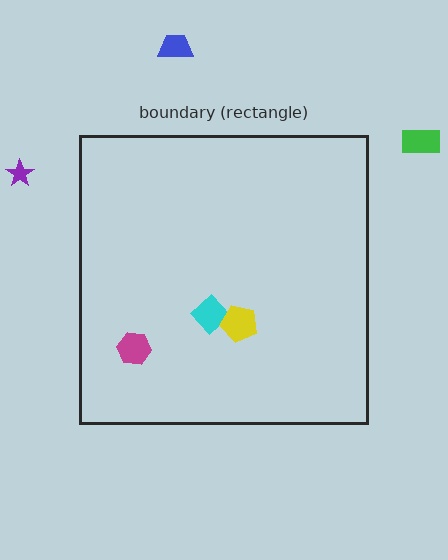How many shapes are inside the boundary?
3 inside, 3 outside.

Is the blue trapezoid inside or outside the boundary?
Outside.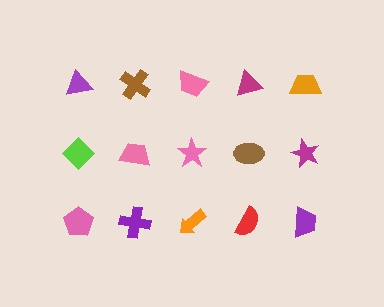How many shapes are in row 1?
5 shapes.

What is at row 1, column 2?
A brown cross.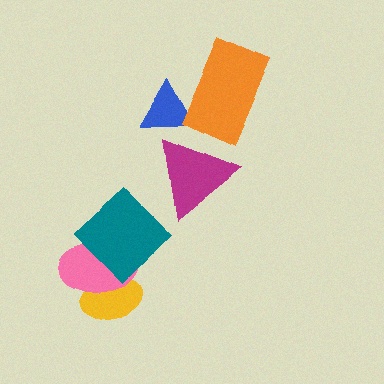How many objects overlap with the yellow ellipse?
1 object overlaps with the yellow ellipse.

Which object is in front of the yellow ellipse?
The pink ellipse is in front of the yellow ellipse.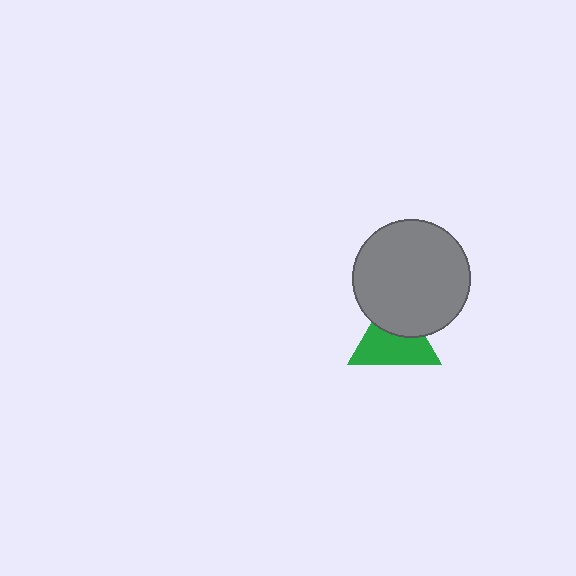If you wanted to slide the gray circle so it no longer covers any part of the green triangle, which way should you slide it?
Slide it up — that is the most direct way to separate the two shapes.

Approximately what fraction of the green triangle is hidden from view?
Roughly 38% of the green triangle is hidden behind the gray circle.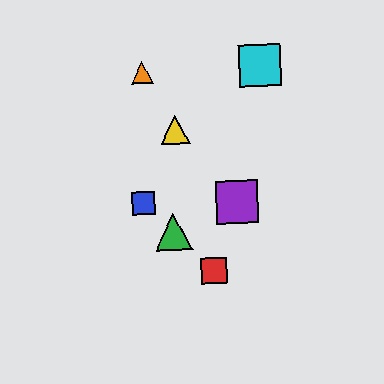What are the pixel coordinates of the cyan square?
The cyan square is at (259, 65).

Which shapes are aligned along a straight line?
The red square, the blue square, the green triangle are aligned along a straight line.